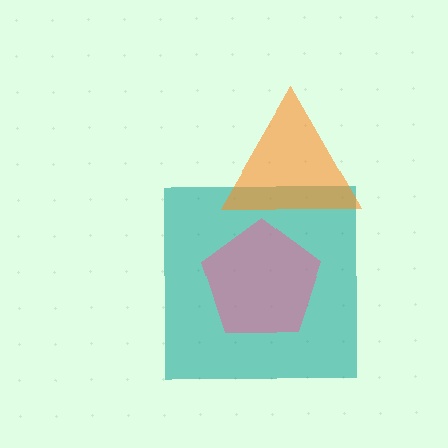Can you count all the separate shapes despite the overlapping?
Yes, there are 3 separate shapes.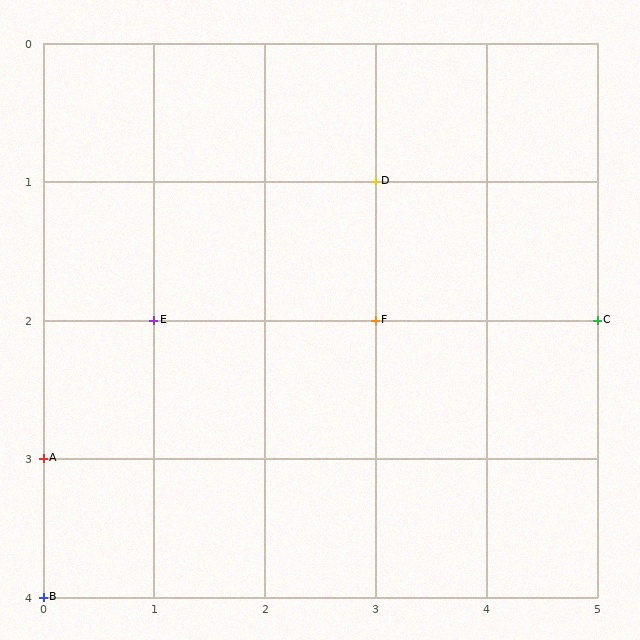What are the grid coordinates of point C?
Point C is at grid coordinates (5, 2).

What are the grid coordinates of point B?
Point B is at grid coordinates (0, 4).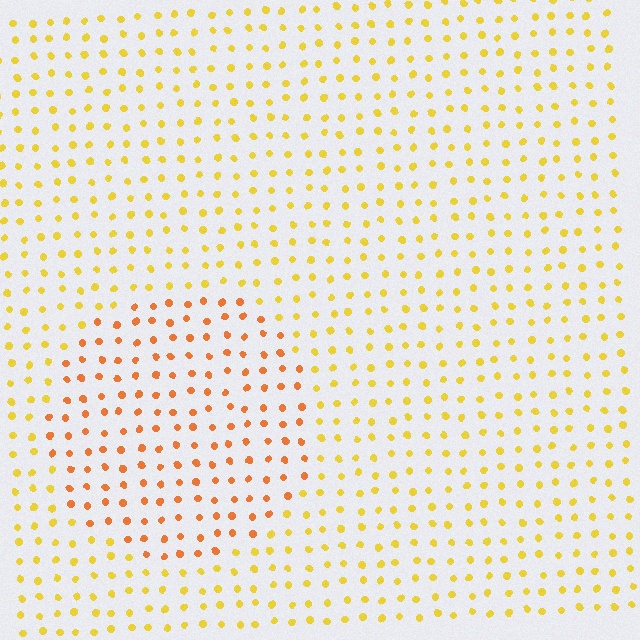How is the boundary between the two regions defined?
The boundary is defined purely by a slight shift in hue (about 30 degrees). Spacing, size, and orientation are identical on both sides.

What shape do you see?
I see a circle.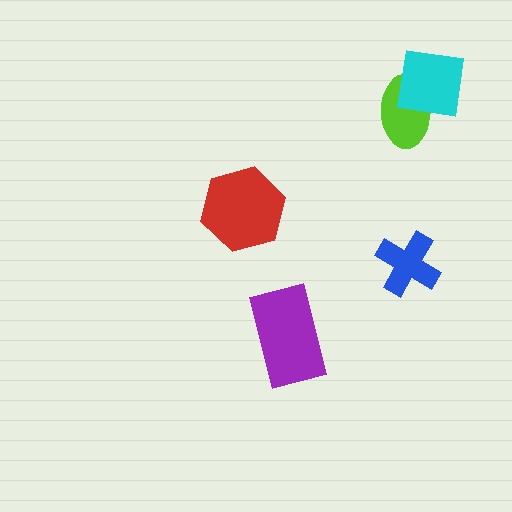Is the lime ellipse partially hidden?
Yes, it is partially covered by another shape.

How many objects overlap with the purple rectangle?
0 objects overlap with the purple rectangle.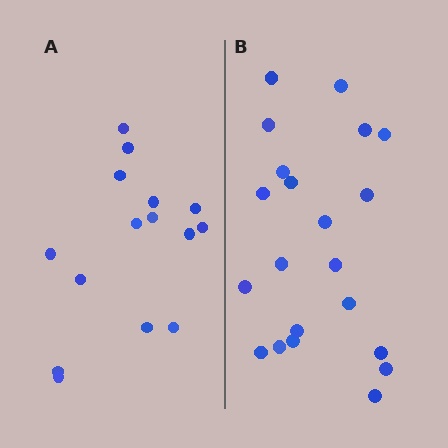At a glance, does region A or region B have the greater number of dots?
Region B (the right region) has more dots.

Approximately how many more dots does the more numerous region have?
Region B has about 6 more dots than region A.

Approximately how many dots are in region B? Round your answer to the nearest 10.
About 20 dots. (The exact count is 21, which rounds to 20.)